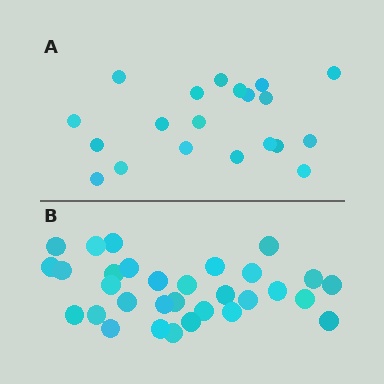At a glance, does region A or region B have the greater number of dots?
Region B (the bottom region) has more dots.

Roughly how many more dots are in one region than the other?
Region B has roughly 12 or so more dots than region A.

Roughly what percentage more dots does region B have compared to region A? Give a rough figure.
About 55% more.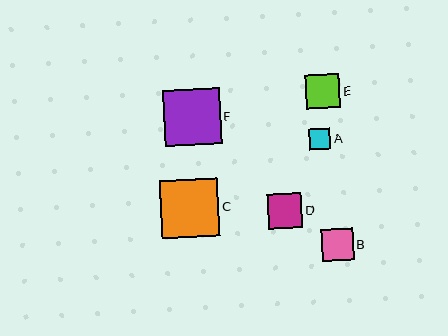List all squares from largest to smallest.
From largest to smallest: C, F, E, D, B, A.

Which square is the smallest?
Square A is the smallest with a size of approximately 21 pixels.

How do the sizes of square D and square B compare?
Square D and square B are approximately the same size.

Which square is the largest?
Square C is the largest with a size of approximately 58 pixels.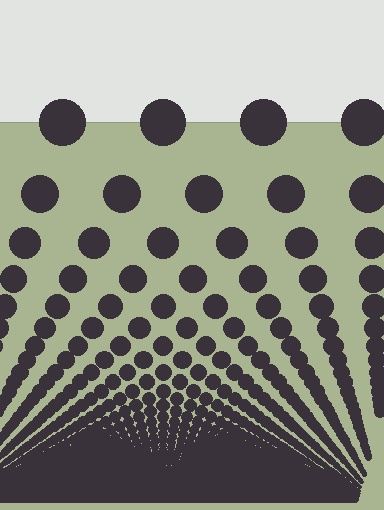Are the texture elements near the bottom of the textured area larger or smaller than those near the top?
Smaller. The gradient is inverted — elements near the bottom are smaller and denser.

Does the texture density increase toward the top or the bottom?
Density increases toward the bottom.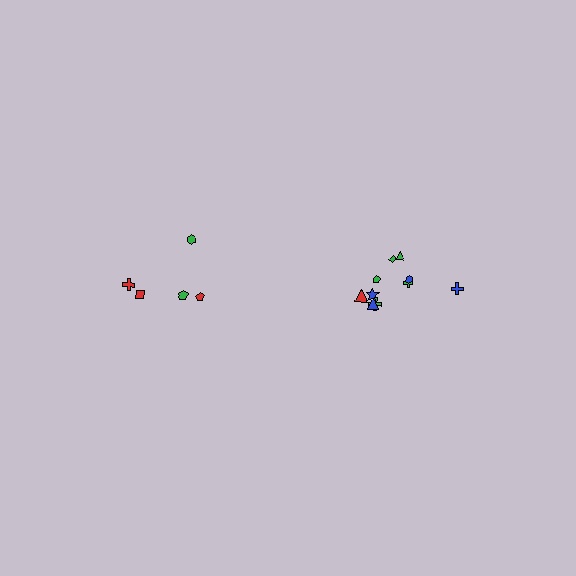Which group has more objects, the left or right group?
The right group.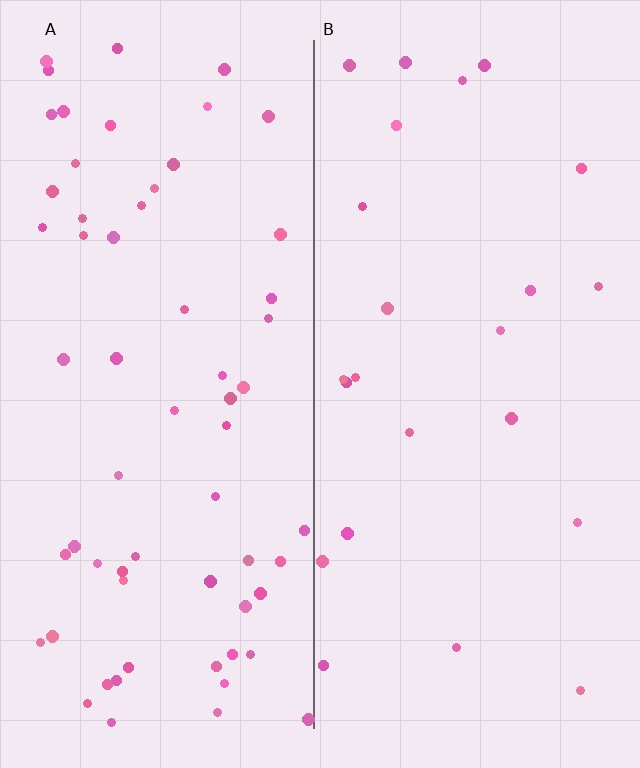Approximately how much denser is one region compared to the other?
Approximately 2.7× — region A over region B.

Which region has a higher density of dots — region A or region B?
A (the left).